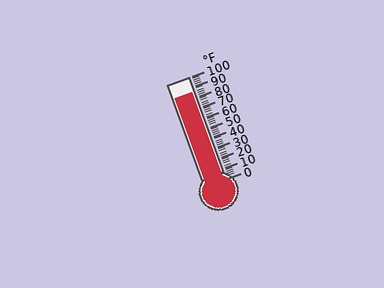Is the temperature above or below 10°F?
The temperature is above 10°F.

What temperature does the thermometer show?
The thermometer shows approximately 86°F.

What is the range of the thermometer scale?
The thermometer scale ranges from 0°F to 100°F.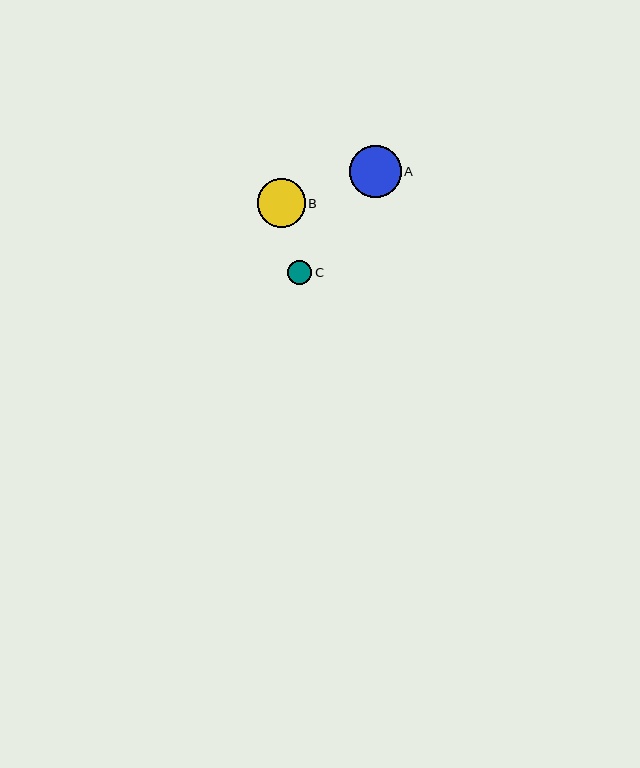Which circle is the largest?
Circle A is the largest with a size of approximately 52 pixels.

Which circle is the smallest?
Circle C is the smallest with a size of approximately 24 pixels.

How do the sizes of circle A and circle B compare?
Circle A and circle B are approximately the same size.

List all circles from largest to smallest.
From largest to smallest: A, B, C.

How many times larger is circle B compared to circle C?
Circle B is approximately 2.0 times the size of circle C.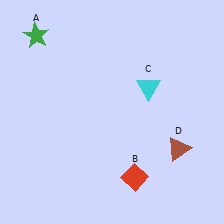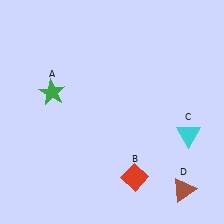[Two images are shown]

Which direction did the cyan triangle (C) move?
The cyan triangle (C) moved down.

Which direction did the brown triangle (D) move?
The brown triangle (D) moved down.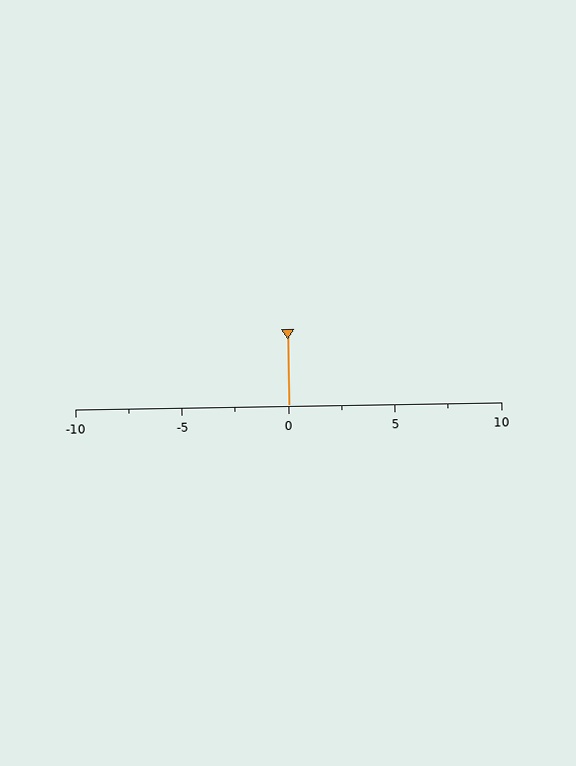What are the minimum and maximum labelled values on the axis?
The axis runs from -10 to 10.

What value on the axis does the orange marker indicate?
The marker indicates approximately 0.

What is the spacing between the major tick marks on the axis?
The major ticks are spaced 5 apart.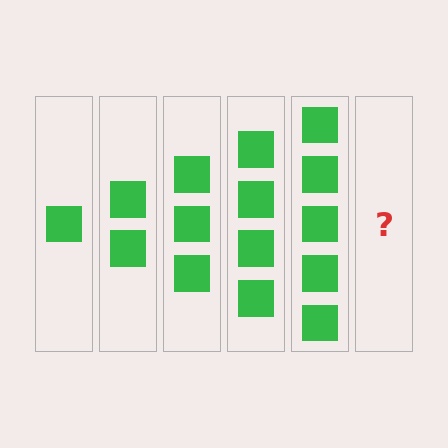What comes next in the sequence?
The next element should be 6 squares.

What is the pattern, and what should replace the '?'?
The pattern is that each step adds one more square. The '?' should be 6 squares.